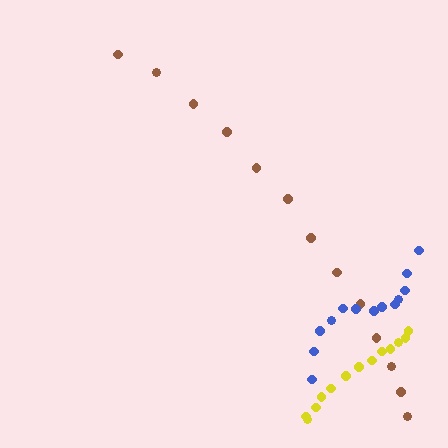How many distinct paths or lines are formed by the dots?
There are 3 distinct paths.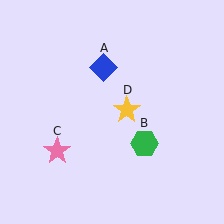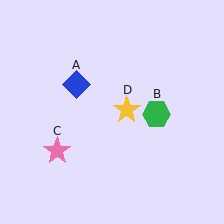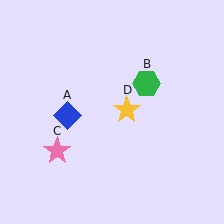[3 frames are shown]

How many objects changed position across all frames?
2 objects changed position: blue diamond (object A), green hexagon (object B).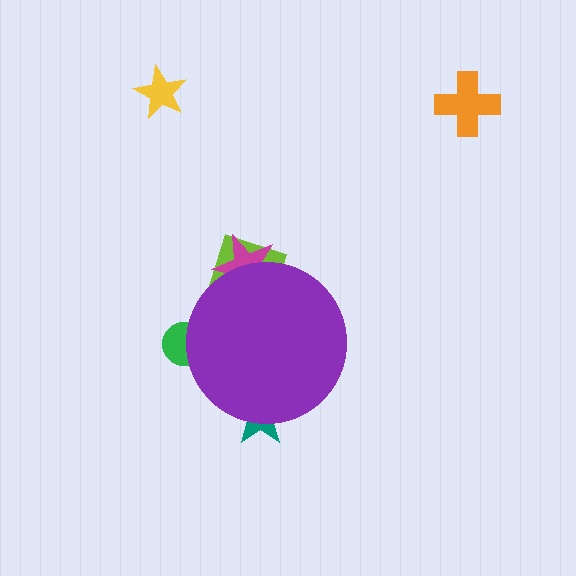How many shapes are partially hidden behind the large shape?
4 shapes are partially hidden.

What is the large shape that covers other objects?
A purple circle.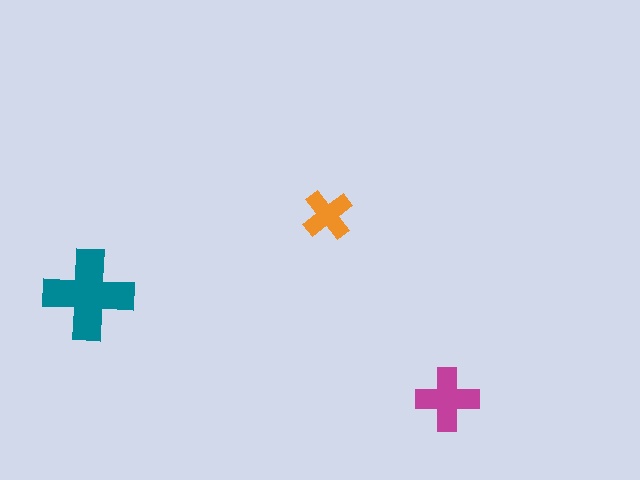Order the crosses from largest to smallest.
the teal one, the magenta one, the orange one.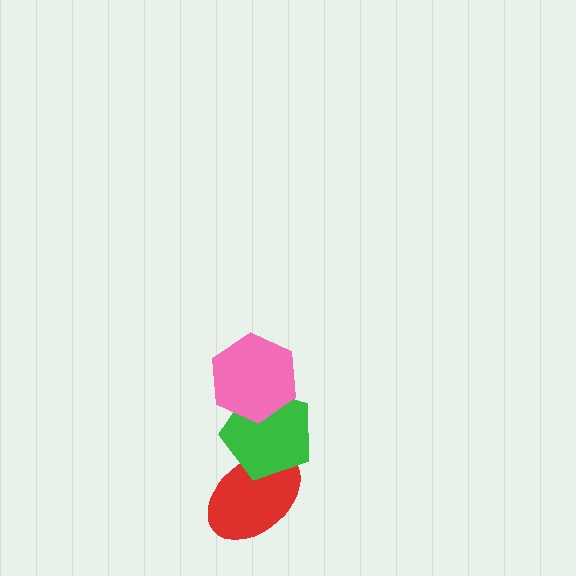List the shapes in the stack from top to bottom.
From top to bottom: the pink hexagon, the green pentagon, the red ellipse.